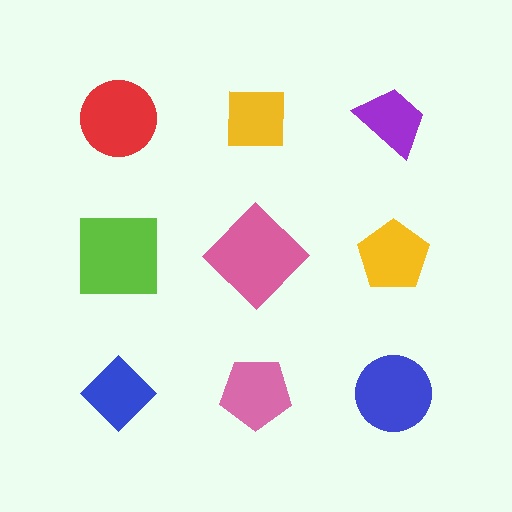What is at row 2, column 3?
A yellow pentagon.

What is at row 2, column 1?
A lime square.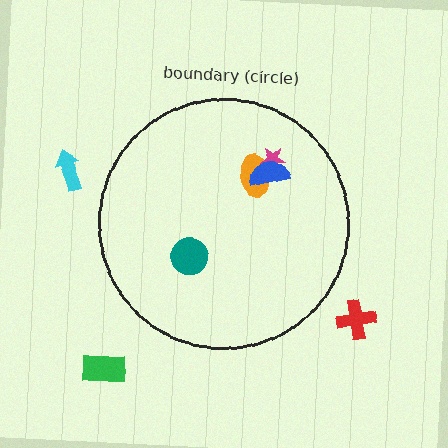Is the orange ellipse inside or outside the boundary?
Inside.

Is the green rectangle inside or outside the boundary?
Outside.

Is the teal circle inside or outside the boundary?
Inside.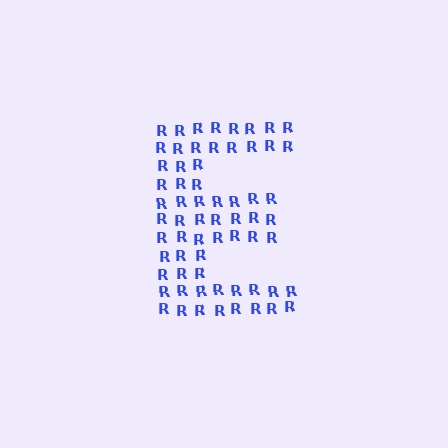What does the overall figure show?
The overall figure shows the letter E.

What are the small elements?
The small elements are letter R's.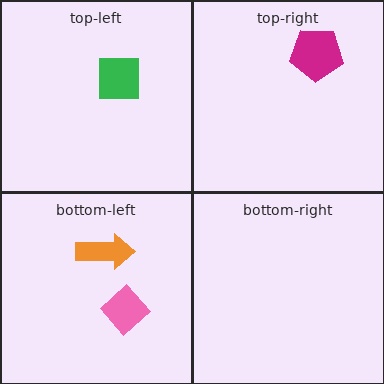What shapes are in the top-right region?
The magenta pentagon.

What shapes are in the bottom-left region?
The orange arrow, the pink diamond.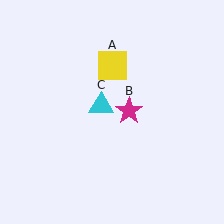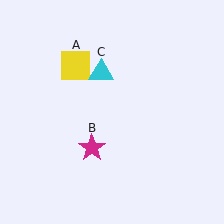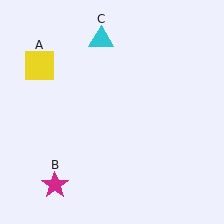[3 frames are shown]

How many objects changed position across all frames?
3 objects changed position: yellow square (object A), magenta star (object B), cyan triangle (object C).